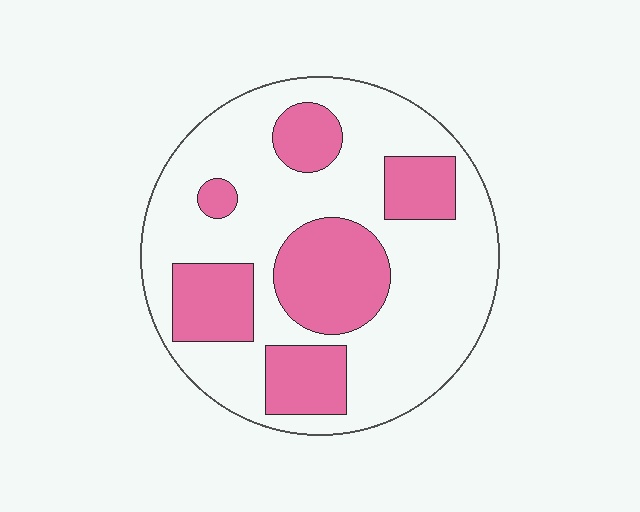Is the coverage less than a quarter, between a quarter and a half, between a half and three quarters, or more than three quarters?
Between a quarter and a half.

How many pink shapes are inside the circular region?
6.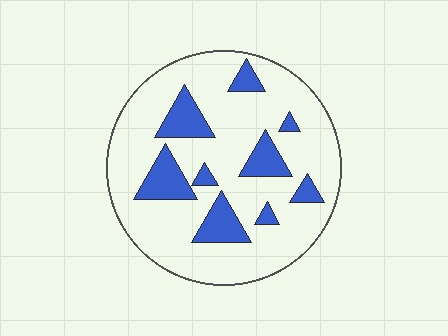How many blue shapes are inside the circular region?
9.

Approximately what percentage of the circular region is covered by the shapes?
Approximately 20%.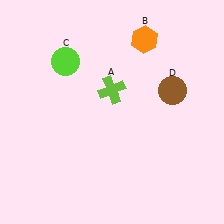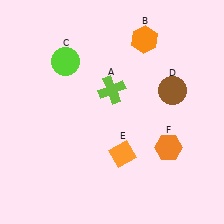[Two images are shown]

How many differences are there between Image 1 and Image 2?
There are 2 differences between the two images.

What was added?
An orange diamond (E), an orange hexagon (F) were added in Image 2.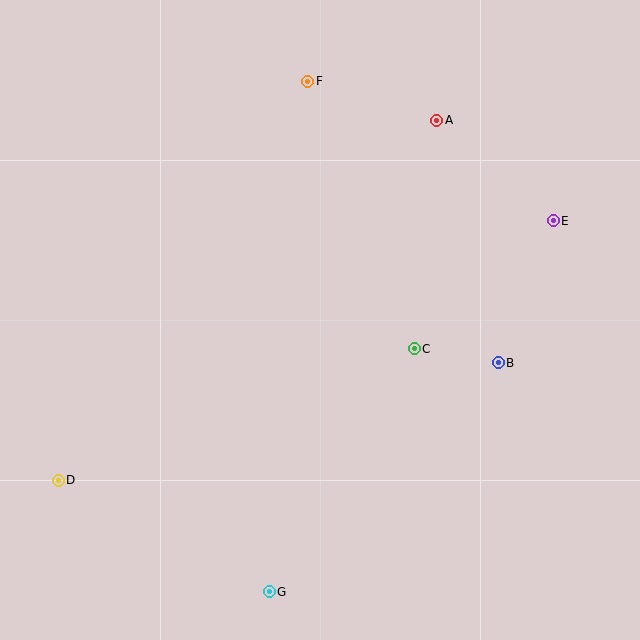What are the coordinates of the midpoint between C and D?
The midpoint between C and D is at (236, 414).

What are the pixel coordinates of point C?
Point C is at (414, 349).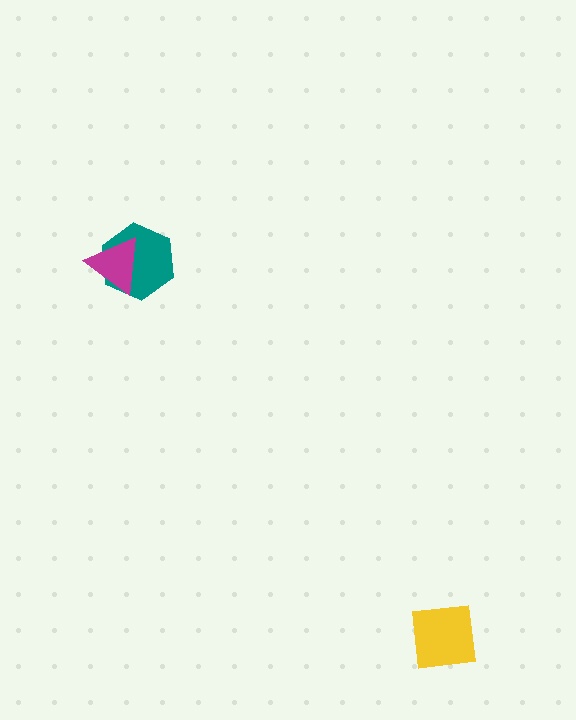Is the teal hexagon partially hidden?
Yes, it is partially covered by another shape.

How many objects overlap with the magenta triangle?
1 object overlaps with the magenta triangle.